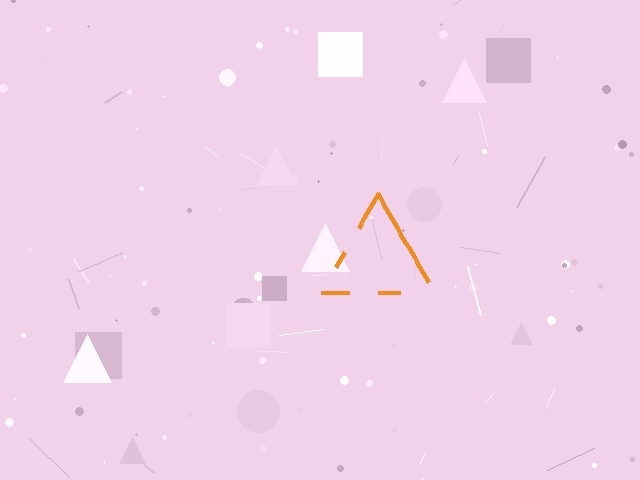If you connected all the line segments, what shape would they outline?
They would outline a triangle.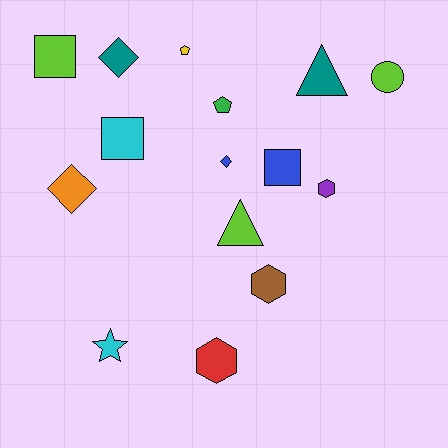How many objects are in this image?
There are 15 objects.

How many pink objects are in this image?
There are no pink objects.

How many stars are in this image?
There is 1 star.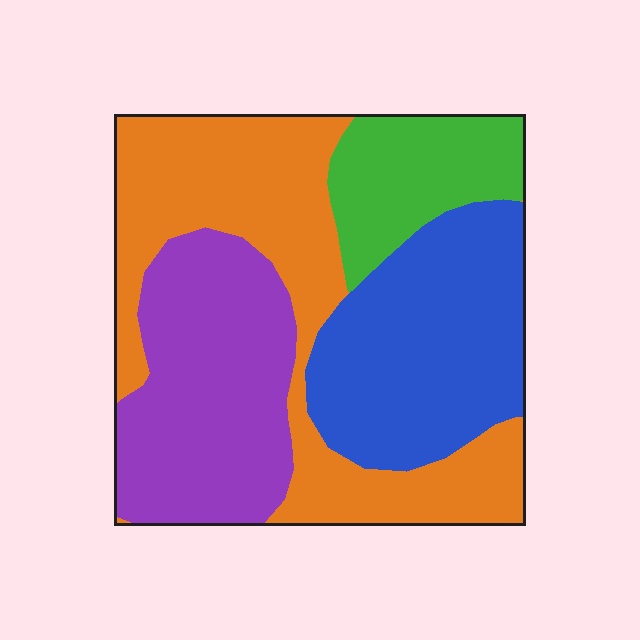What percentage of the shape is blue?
Blue covers around 25% of the shape.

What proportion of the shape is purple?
Purple covers 26% of the shape.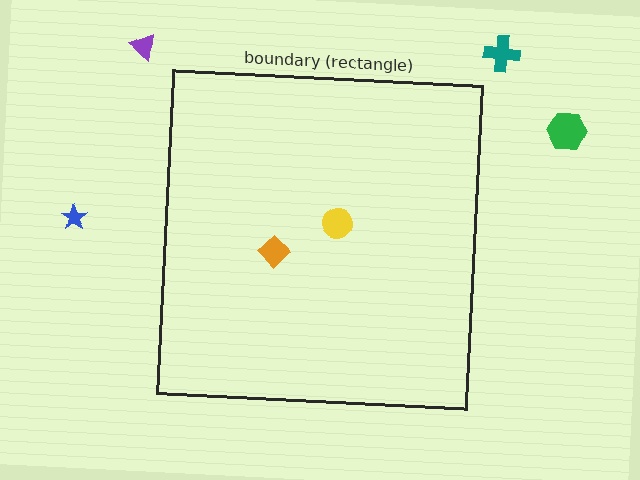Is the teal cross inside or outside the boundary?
Outside.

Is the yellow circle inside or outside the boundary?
Inside.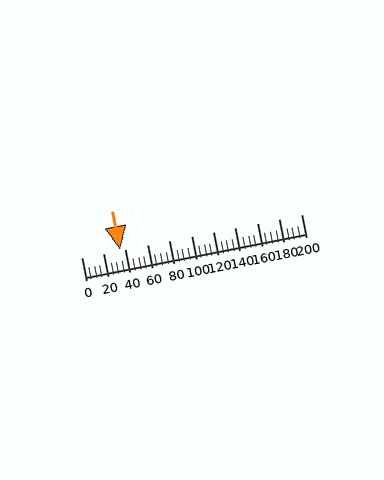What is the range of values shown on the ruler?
The ruler shows values from 0 to 200.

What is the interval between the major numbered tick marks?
The major tick marks are spaced 20 units apart.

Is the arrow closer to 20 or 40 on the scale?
The arrow is closer to 40.